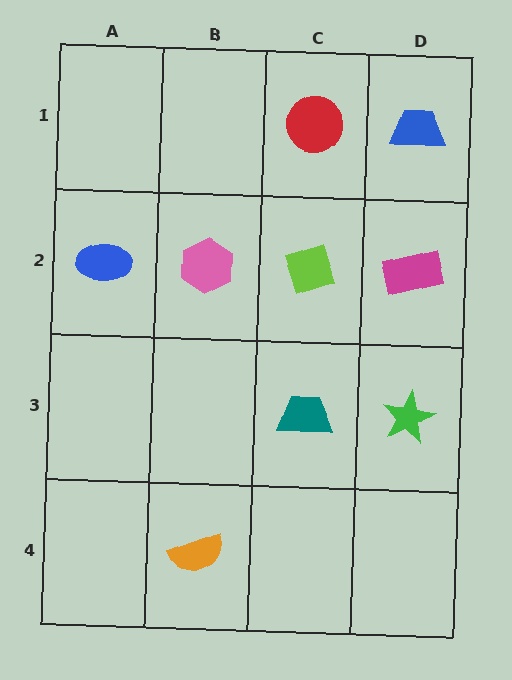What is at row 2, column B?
A pink hexagon.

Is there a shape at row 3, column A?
No, that cell is empty.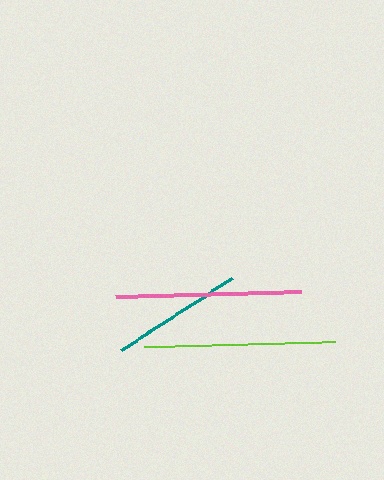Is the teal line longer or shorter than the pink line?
The pink line is longer than the teal line.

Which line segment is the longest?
The lime line is the longest at approximately 191 pixels.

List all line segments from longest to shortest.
From longest to shortest: lime, pink, teal.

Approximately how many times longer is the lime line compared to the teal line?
The lime line is approximately 1.4 times the length of the teal line.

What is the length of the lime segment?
The lime segment is approximately 191 pixels long.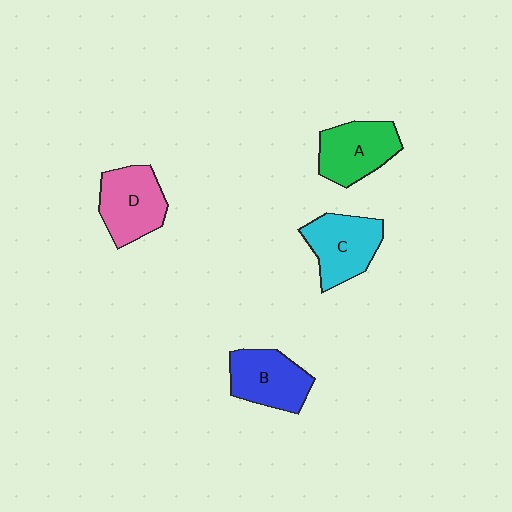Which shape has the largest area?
Shape C (cyan).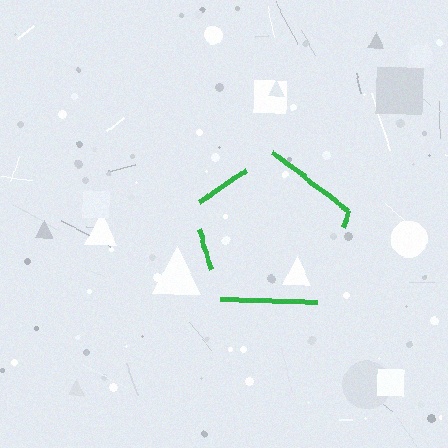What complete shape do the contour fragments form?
The contour fragments form a pentagon.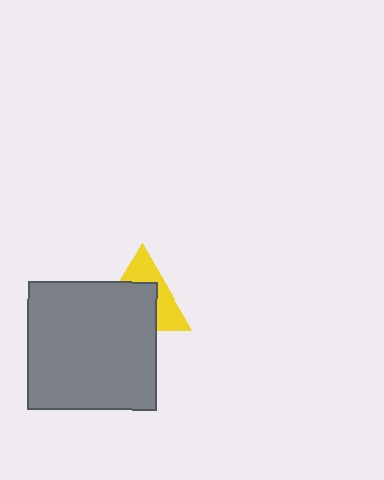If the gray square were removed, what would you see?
You would see the complete yellow triangle.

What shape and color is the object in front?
The object in front is a gray square.